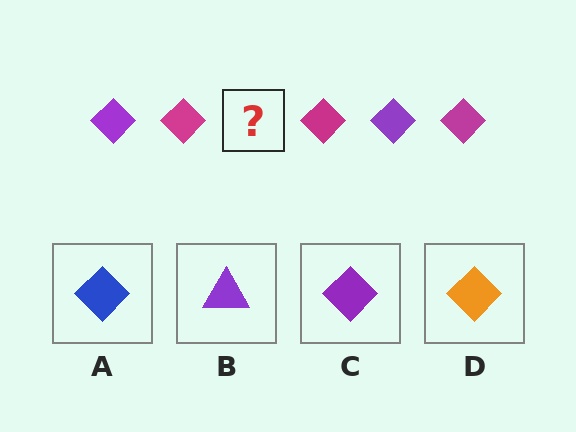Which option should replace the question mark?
Option C.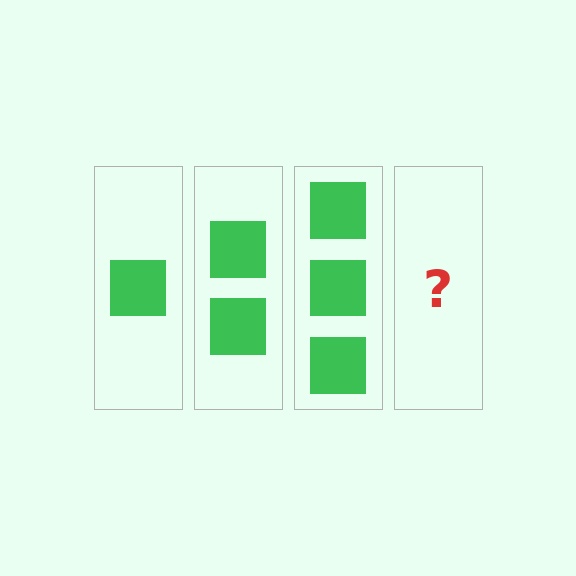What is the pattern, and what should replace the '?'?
The pattern is that each step adds one more square. The '?' should be 4 squares.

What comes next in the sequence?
The next element should be 4 squares.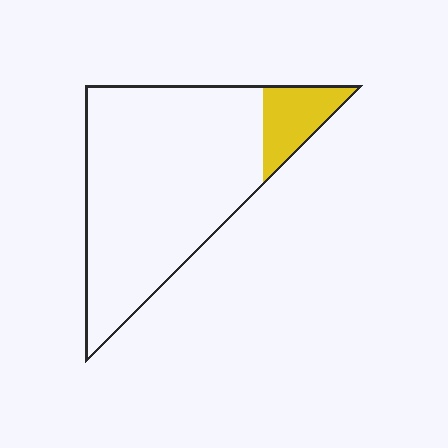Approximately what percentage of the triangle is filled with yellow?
Approximately 15%.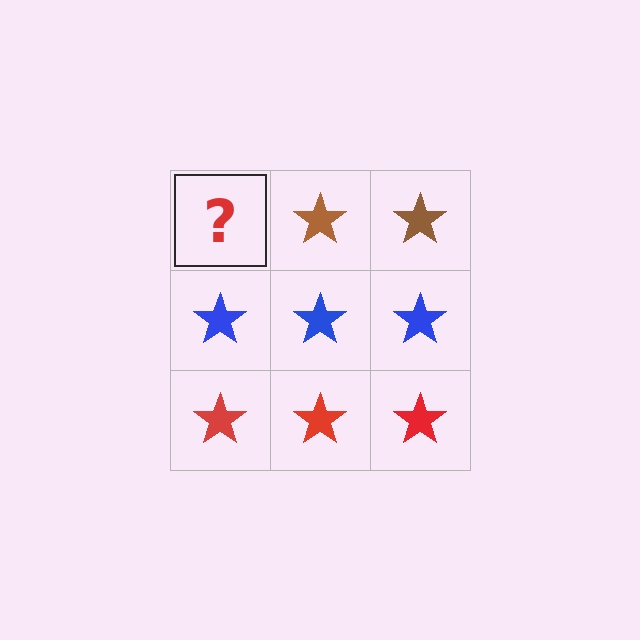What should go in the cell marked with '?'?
The missing cell should contain a brown star.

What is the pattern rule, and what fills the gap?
The rule is that each row has a consistent color. The gap should be filled with a brown star.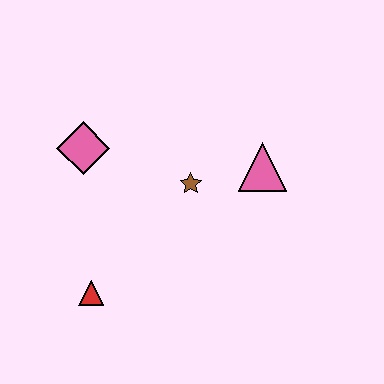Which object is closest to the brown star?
The pink triangle is closest to the brown star.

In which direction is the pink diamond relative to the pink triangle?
The pink diamond is to the left of the pink triangle.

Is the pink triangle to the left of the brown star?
No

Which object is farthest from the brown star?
The red triangle is farthest from the brown star.